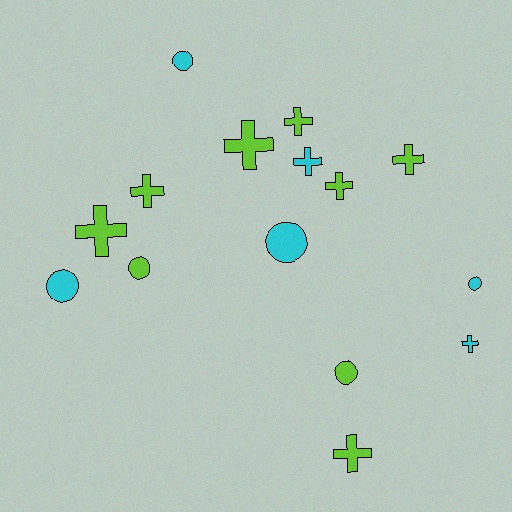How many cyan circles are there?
There are 4 cyan circles.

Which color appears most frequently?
Lime, with 9 objects.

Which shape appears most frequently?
Cross, with 9 objects.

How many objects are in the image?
There are 15 objects.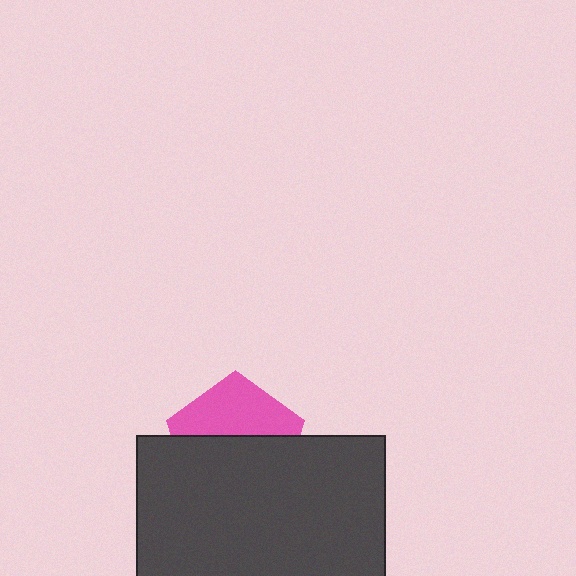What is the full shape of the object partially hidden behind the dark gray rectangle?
The partially hidden object is a pink pentagon.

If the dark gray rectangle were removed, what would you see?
You would see the complete pink pentagon.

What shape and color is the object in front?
The object in front is a dark gray rectangle.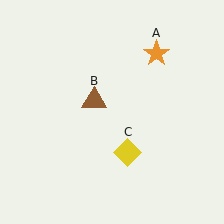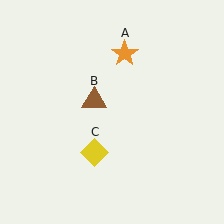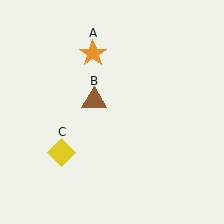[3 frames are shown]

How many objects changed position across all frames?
2 objects changed position: orange star (object A), yellow diamond (object C).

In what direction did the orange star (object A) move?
The orange star (object A) moved left.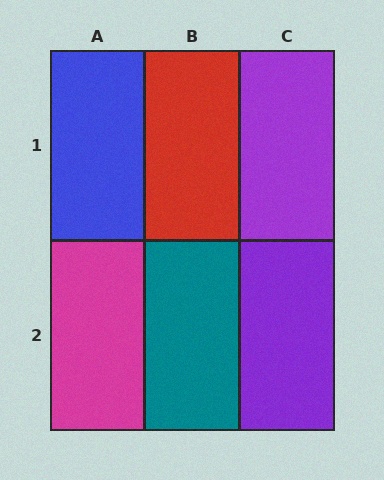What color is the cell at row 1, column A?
Blue.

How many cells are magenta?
1 cell is magenta.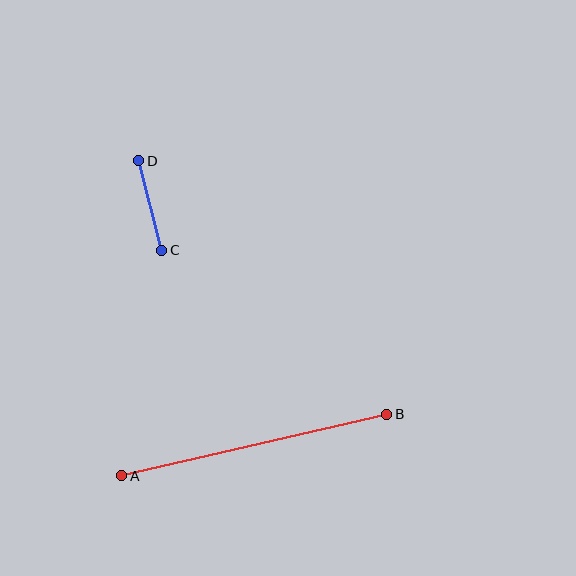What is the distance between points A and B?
The distance is approximately 272 pixels.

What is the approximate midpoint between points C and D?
The midpoint is at approximately (150, 206) pixels.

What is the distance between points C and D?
The distance is approximately 93 pixels.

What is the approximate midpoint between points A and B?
The midpoint is at approximately (254, 445) pixels.